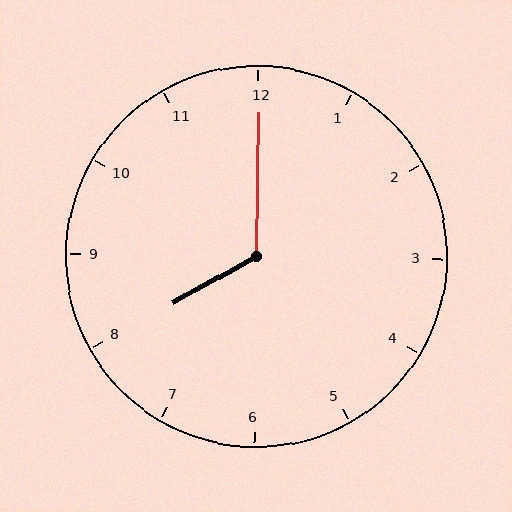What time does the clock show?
8:00.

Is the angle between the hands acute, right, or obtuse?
It is obtuse.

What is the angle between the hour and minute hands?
Approximately 120 degrees.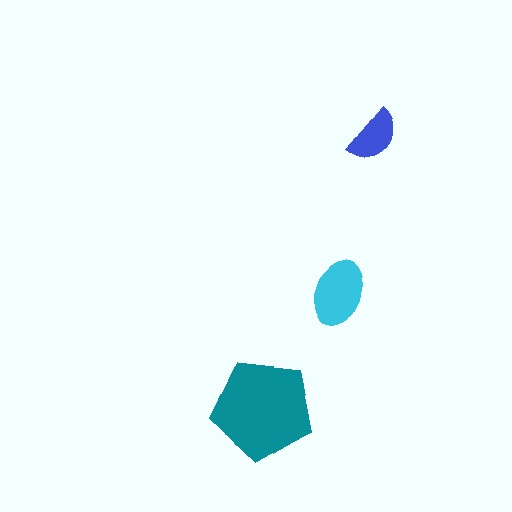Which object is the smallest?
The blue semicircle.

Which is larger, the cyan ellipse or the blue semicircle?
The cyan ellipse.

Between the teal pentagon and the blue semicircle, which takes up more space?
The teal pentagon.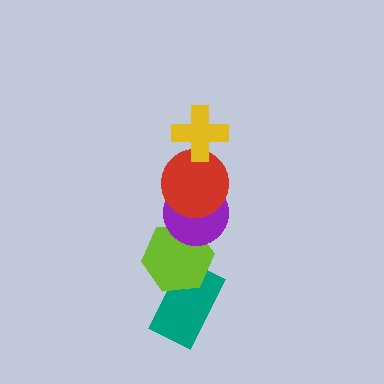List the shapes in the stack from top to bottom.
From top to bottom: the yellow cross, the red circle, the purple circle, the lime hexagon, the teal rectangle.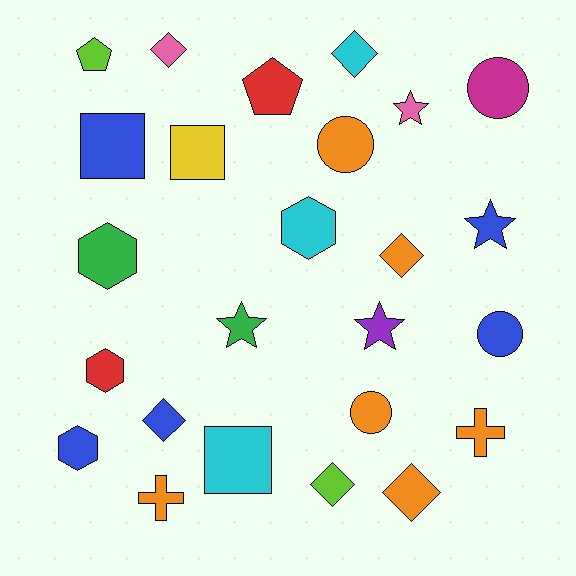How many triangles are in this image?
There are no triangles.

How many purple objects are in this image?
There is 1 purple object.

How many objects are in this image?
There are 25 objects.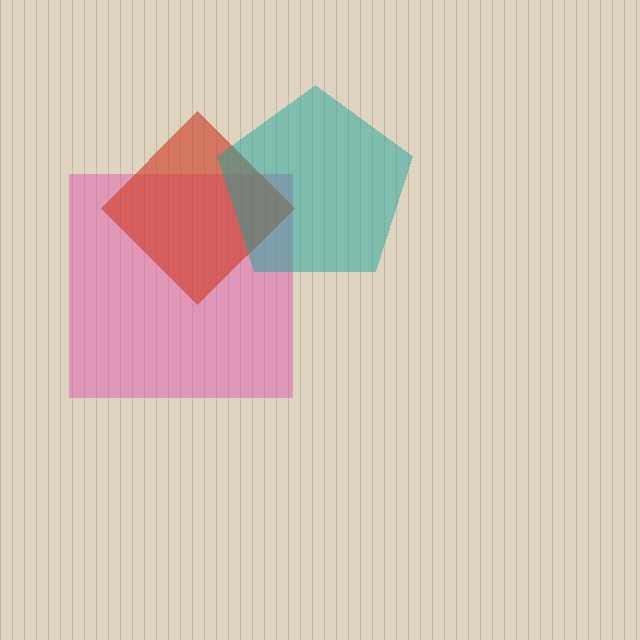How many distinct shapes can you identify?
There are 3 distinct shapes: a pink square, a red diamond, a teal pentagon.